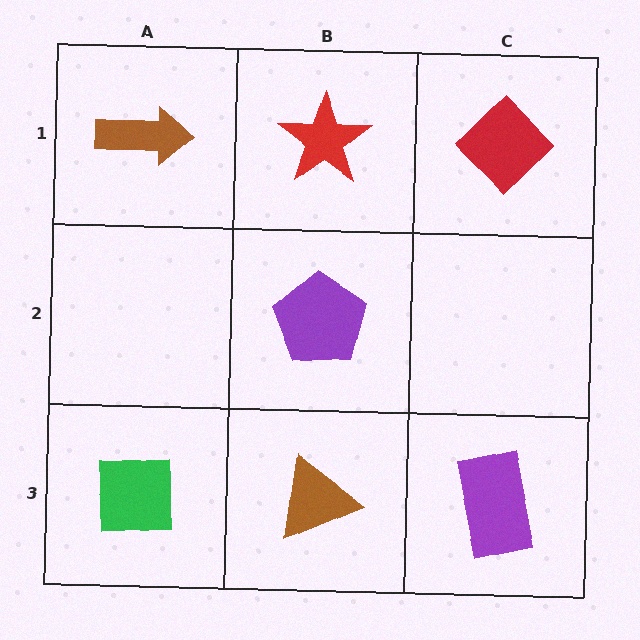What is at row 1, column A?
A brown arrow.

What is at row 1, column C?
A red diamond.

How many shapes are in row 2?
1 shape.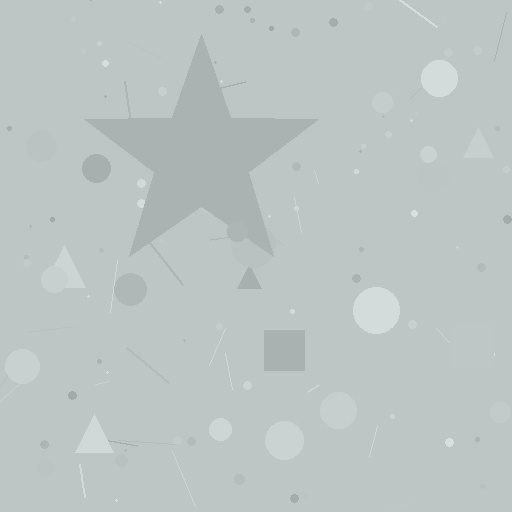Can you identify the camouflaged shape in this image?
The camouflaged shape is a star.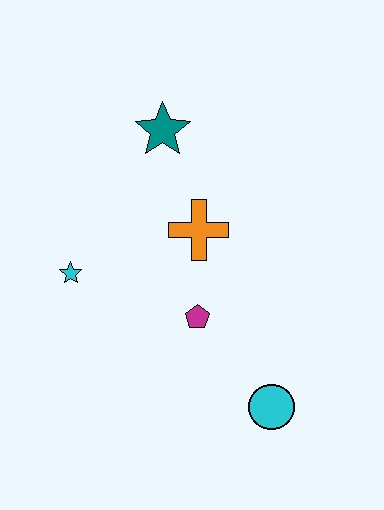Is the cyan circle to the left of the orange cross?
No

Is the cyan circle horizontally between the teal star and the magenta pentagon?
No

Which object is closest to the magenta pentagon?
The orange cross is closest to the magenta pentagon.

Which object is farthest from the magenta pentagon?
The teal star is farthest from the magenta pentagon.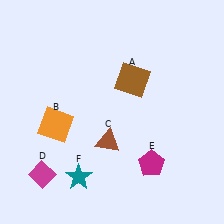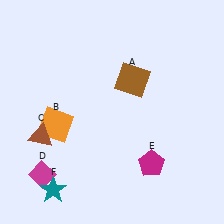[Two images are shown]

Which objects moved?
The objects that moved are: the brown triangle (C), the teal star (F).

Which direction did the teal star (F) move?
The teal star (F) moved left.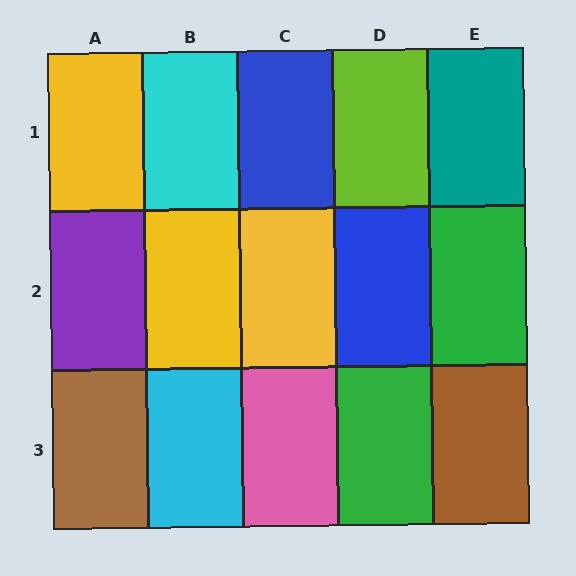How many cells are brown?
2 cells are brown.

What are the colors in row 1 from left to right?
Yellow, cyan, blue, lime, teal.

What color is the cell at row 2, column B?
Yellow.